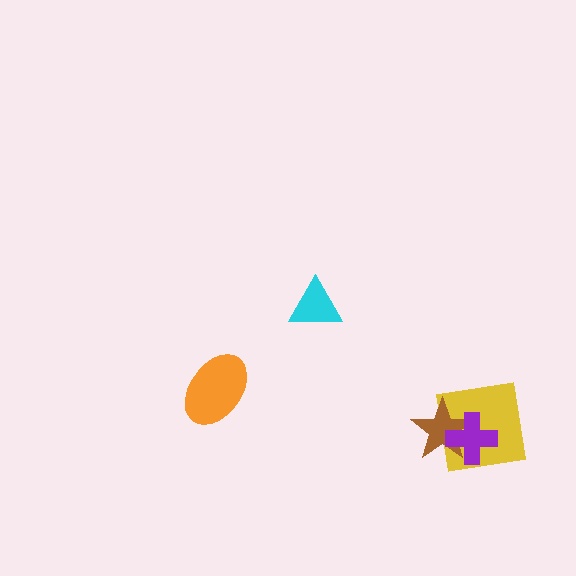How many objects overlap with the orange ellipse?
0 objects overlap with the orange ellipse.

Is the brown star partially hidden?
Yes, it is partially covered by another shape.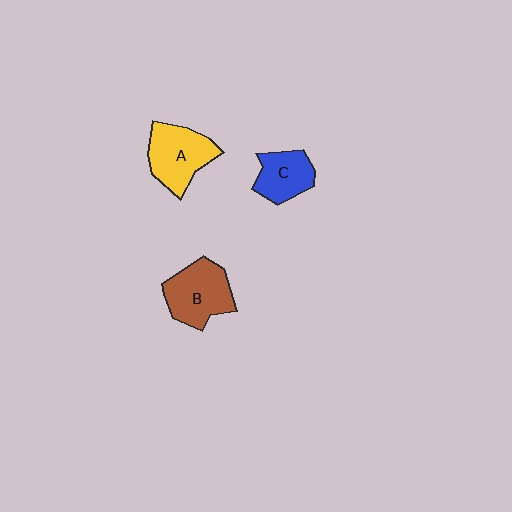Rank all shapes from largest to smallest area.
From largest to smallest: B (brown), A (yellow), C (blue).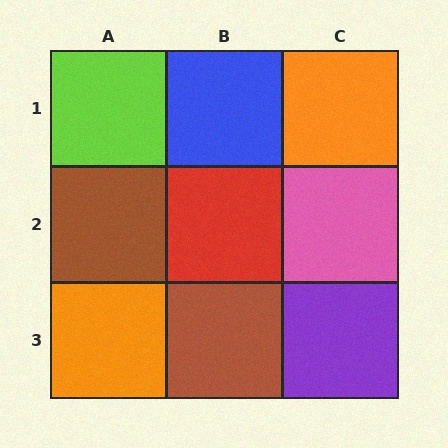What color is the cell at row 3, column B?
Brown.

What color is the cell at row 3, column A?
Orange.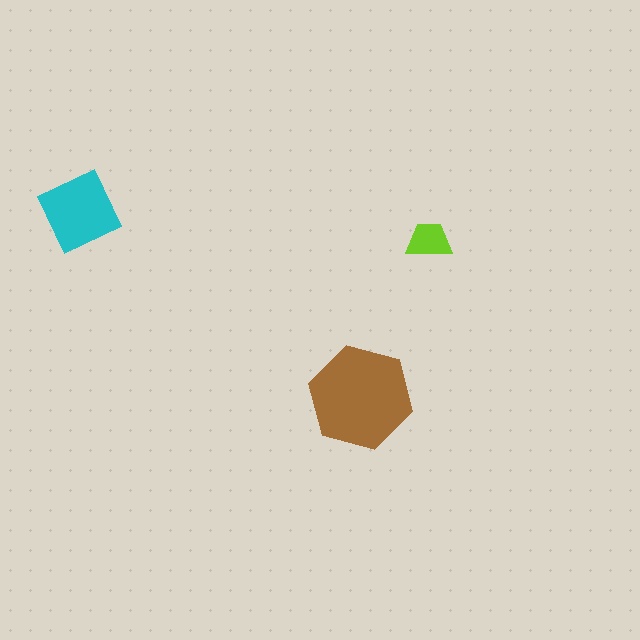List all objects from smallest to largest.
The lime trapezoid, the cyan square, the brown hexagon.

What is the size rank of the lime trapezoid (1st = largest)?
3rd.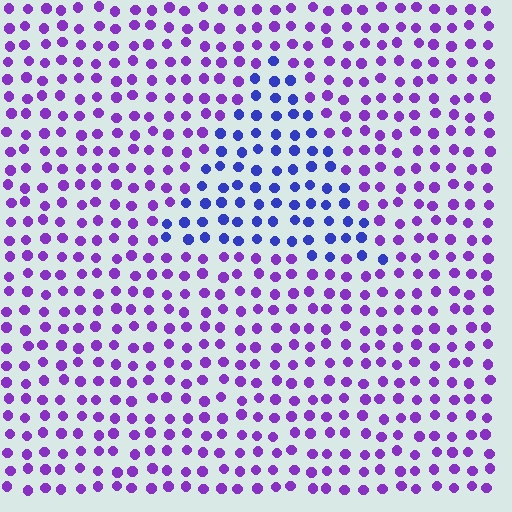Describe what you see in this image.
The image is filled with small purple elements in a uniform arrangement. A triangle-shaped region is visible where the elements are tinted to a slightly different hue, forming a subtle color boundary.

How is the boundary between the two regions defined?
The boundary is defined purely by a slight shift in hue (about 41 degrees). Spacing, size, and orientation are identical on both sides.